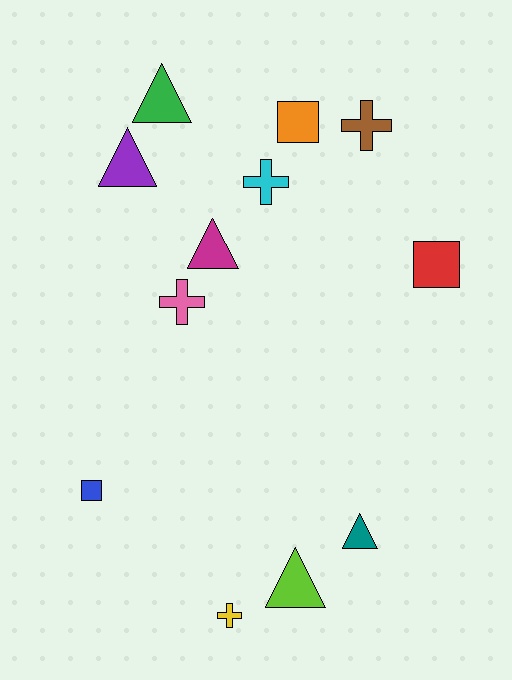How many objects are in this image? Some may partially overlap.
There are 12 objects.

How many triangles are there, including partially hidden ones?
There are 5 triangles.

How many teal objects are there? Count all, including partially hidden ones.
There is 1 teal object.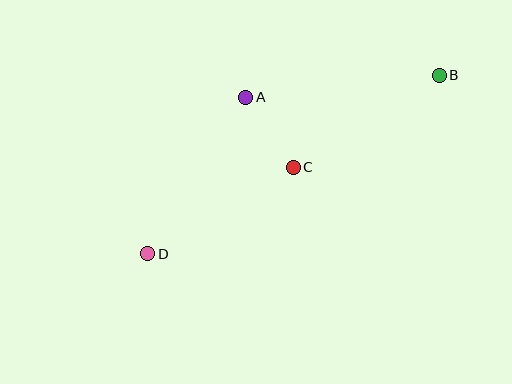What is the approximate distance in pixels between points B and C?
The distance between B and C is approximately 173 pixels.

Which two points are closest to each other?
Points A and C are closest to each other.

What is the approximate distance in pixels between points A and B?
The distance between A and B is approximately 195 pixels.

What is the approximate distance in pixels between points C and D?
The distance between C and D is approximately 169 pixels.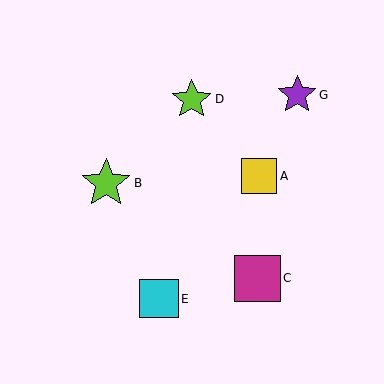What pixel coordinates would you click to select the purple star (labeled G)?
Click at (297, 95) to select the purple star G.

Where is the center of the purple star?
The center of the purple star is at (297, 95).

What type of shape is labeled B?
Shape B is a lime star.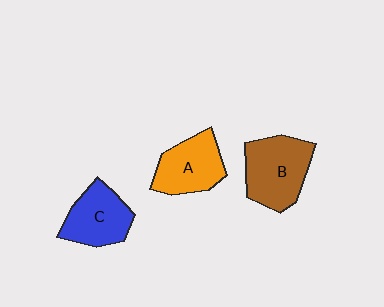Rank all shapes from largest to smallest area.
From largest to smallest: B (brown), A (orange), C (blue).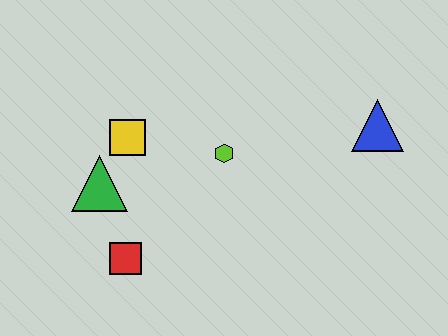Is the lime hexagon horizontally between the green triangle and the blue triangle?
Yes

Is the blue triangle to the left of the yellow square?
No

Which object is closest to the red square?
The green triangle is closest to the red square.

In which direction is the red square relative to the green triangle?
The red square is below the green triangle.